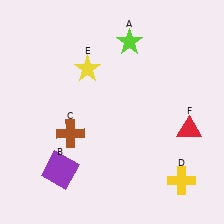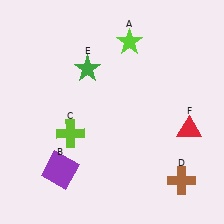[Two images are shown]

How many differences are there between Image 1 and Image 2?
There are 3 differences between the two images.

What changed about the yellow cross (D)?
In Image 1, D is yellow. In Image 2, it changed to brown.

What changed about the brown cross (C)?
In Image 1, C is brown. In Image 2, it changed to lime.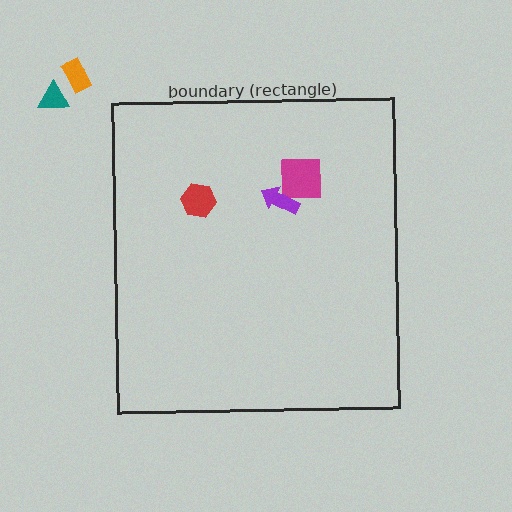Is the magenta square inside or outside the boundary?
Inside.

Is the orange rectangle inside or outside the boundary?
Outside.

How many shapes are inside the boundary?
3 inside, 2 outside.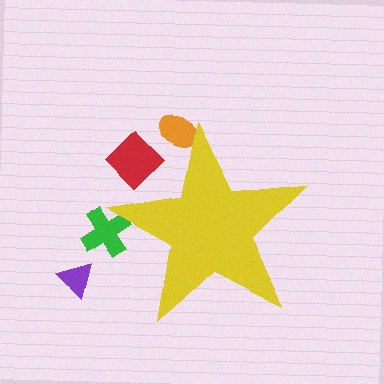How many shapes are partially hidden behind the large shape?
3 shapes are partially hidden.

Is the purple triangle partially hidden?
No, the purple triangle is fully visible.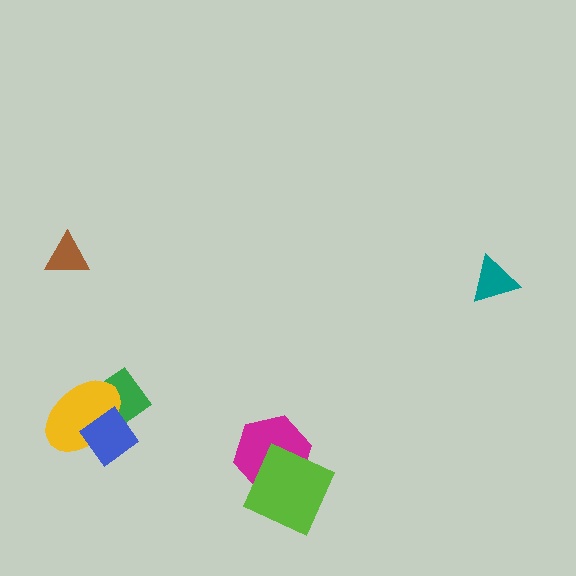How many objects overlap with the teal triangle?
0 objects overlap with the teal triangle.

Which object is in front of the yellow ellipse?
The blue diamond is in front of the yellow ellipse.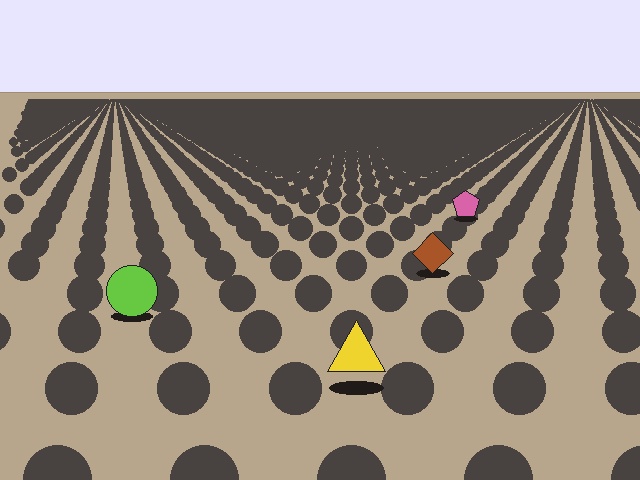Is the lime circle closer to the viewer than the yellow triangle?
No. The yellow triangle is closer — you can tell from the texture gradient: the ground texture is coarser near it.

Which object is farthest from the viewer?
The pink pentagon is farthest from the viewer. It appears smaller and the ground texture around it is denser.